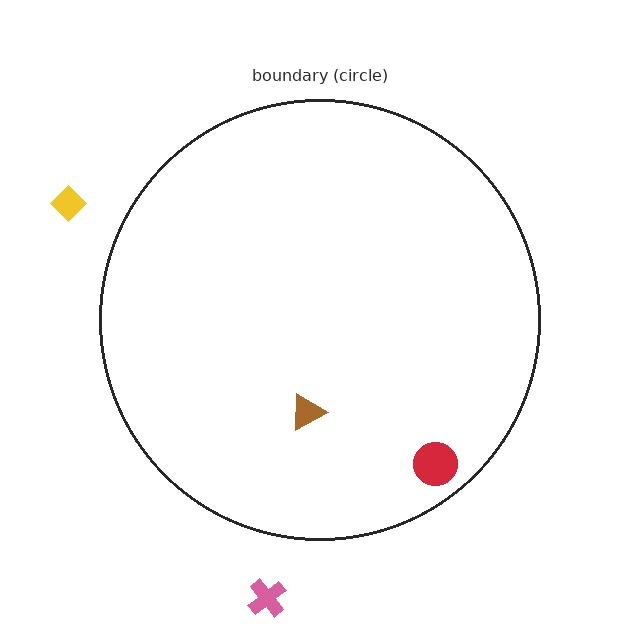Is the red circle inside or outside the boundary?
Inside.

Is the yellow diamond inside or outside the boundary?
Outside.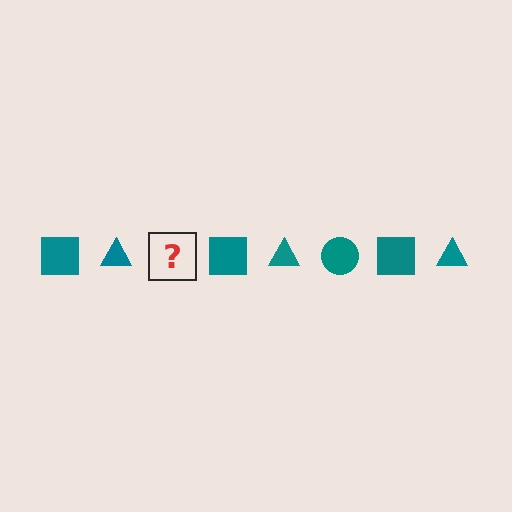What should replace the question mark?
The question mark should be replaced with a teal circle.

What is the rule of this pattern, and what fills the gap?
The rule is that the pattern cycles through square, triangle, circle shapes in teal. The gap should be filled with a teal circle.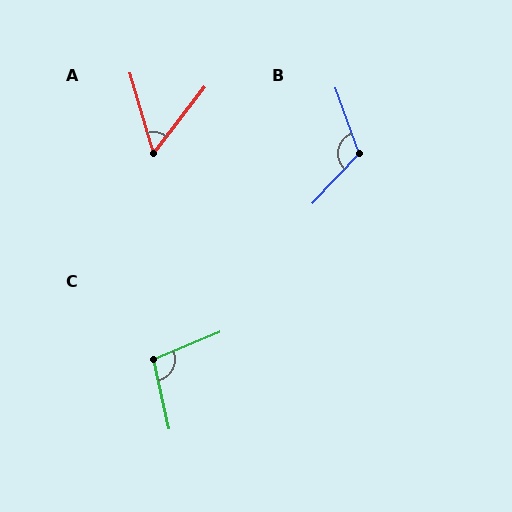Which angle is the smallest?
A, at approximately 54 degrees.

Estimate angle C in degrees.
Approximately 99 degrees.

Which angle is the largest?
B, at approximately 117 degrees.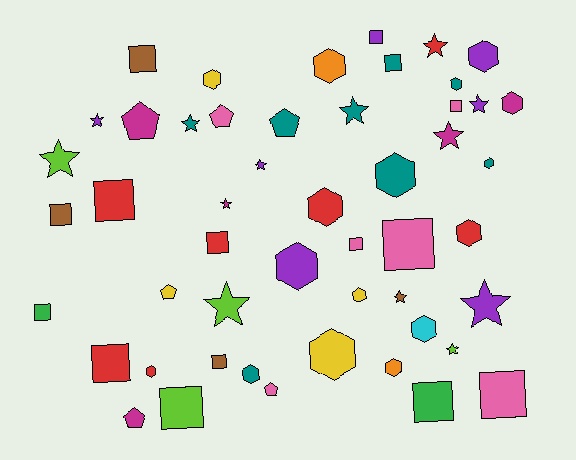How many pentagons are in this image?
There are 6 pentagons.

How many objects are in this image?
There are 50 objects.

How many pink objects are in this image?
There are 6 pink objects.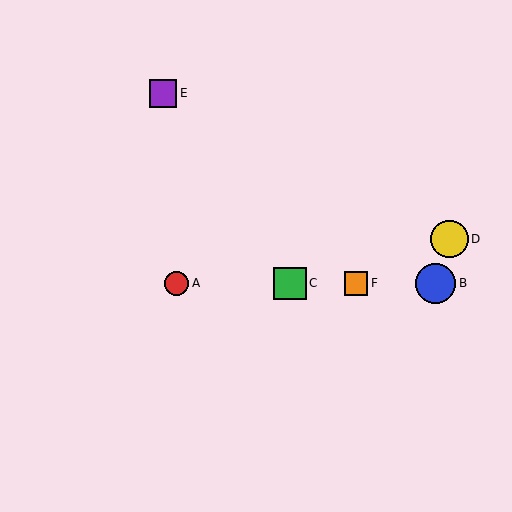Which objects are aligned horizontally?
Objects A, B, C, F are aligned horizontally.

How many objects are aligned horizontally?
4 objects (A, B, C, F) are aligned horizontally.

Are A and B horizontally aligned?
Yes, both are at y≈283.